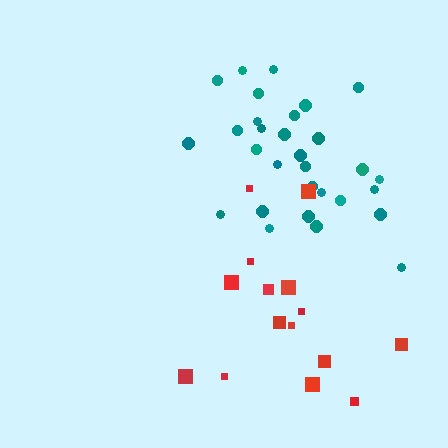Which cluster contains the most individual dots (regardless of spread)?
Teal (30).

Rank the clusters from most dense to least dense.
teal, red.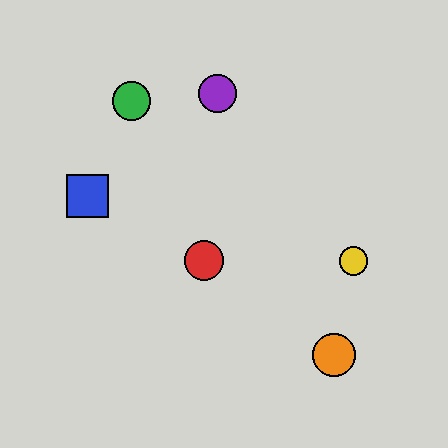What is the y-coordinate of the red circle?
The red circle is at y≈261.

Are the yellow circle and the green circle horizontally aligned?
No, the yellow circle is at y≈261 and the green circle is at y≈101.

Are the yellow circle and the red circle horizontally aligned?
Yes, both are at y≈261.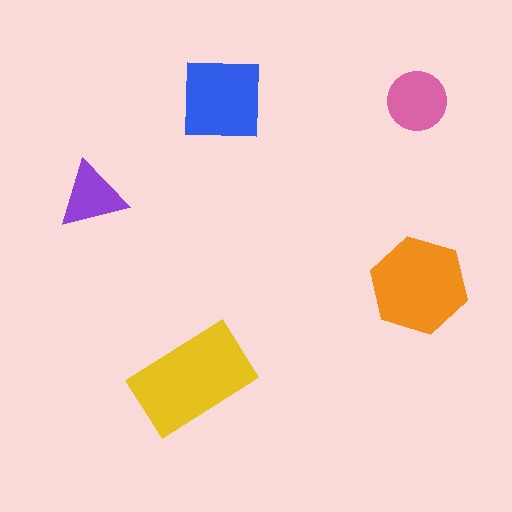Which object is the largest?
The yellow rectangle.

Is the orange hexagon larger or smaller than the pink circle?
Larger.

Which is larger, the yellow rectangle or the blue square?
The yellow rectangle.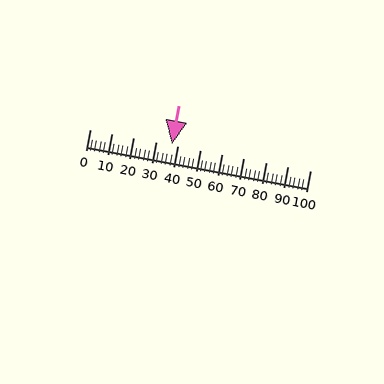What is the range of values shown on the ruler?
The ruler shows values from 0 to 100.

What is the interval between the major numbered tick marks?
The major tick marks are spaced 10 units apart.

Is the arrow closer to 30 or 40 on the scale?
The arrow is closer to 40.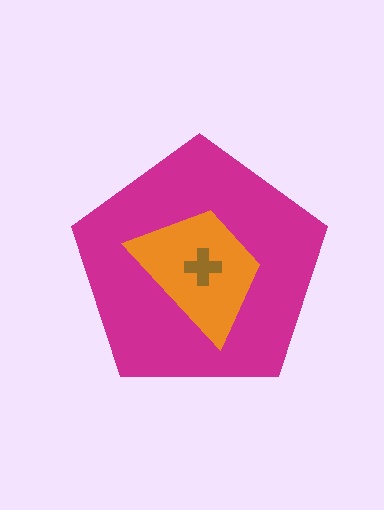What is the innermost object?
The brown cross.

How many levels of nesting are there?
3.